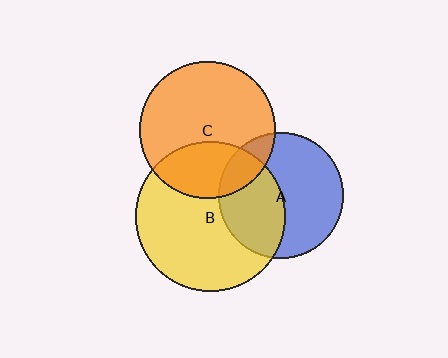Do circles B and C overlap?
Yes.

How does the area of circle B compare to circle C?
Approximately 1.2 times.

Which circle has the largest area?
Circle B (yellow).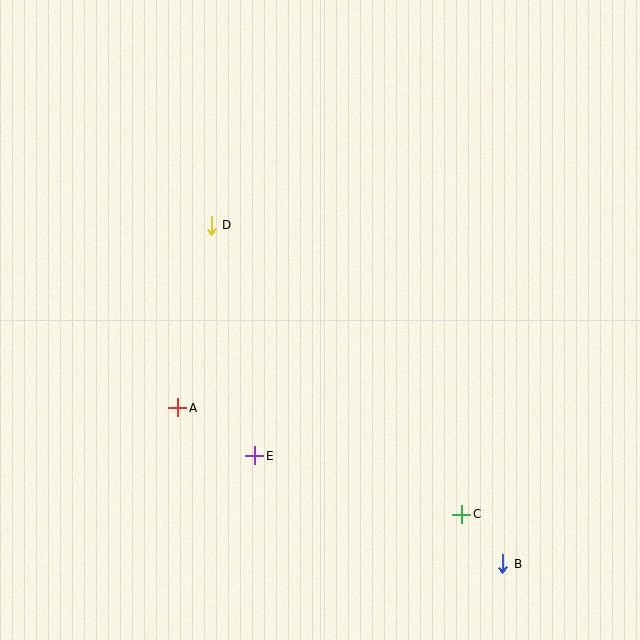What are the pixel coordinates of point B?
Point B is at (503, 564).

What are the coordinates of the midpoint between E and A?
The midpoint between E and A is at (216, 432).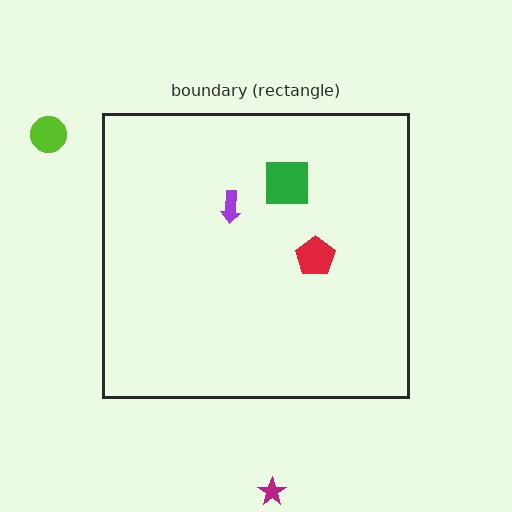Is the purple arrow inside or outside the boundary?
Inside.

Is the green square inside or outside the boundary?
Inside.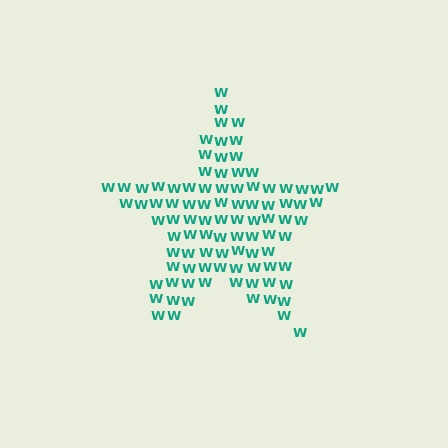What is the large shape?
The large shape is a star.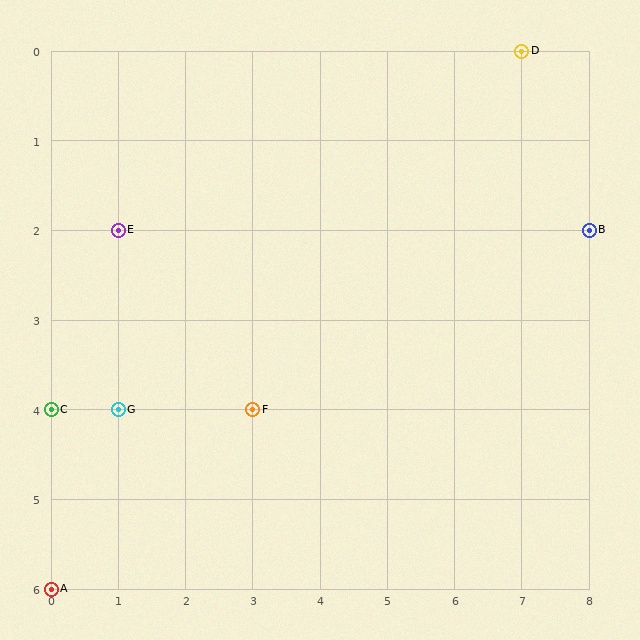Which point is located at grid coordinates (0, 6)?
Point A is at (0, 6).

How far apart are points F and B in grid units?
Points F and B are 5 columns and 2 rows apart (about 5.4 grid units diagonally).